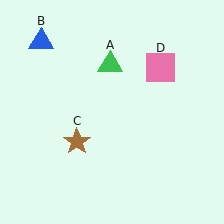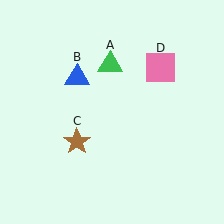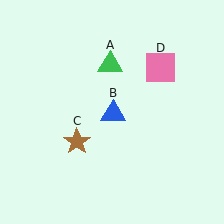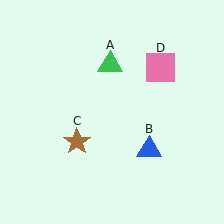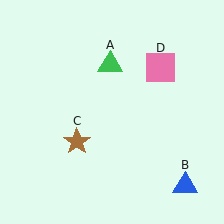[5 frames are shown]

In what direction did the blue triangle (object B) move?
The blue triangle (object B) moved down and to the right.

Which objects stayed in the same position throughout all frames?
Green triangle (object A) and brown star (object C) and pink square (object D) remained stationary.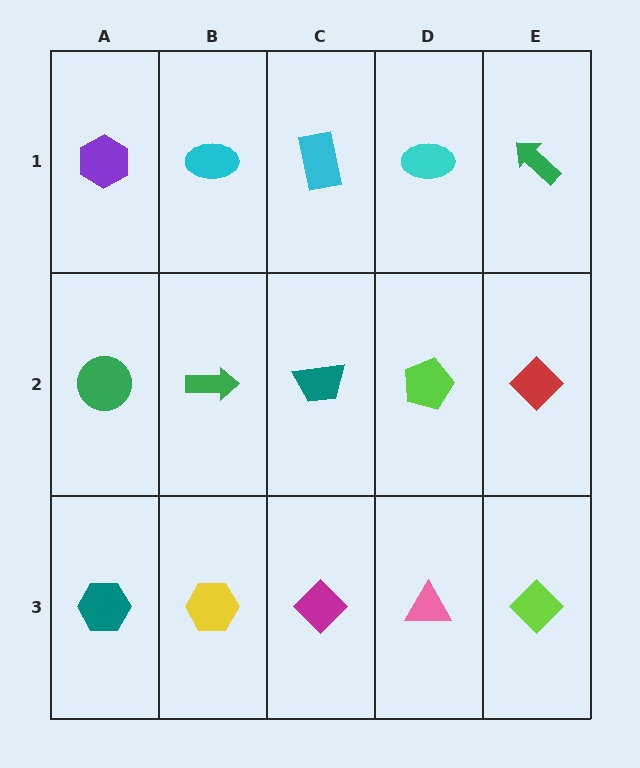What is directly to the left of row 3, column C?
A yellow hexagon.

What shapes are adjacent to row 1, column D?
A lime pentagon (row 2, column D), a cyan rectangle (row 1, column C), a green arrow (row 1, column E).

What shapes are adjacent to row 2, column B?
A cyan ellipse (row 1, column B), a yellow hexagon (row 3, column B), a green circle (row 2, column A), a teal trapezoid (row 2, column C).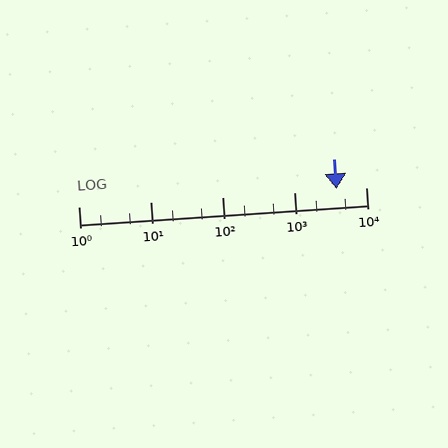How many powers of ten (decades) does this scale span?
The scale spans 4 decades, from 1 to 10000.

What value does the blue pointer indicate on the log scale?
The pointer indicates approximately 3900.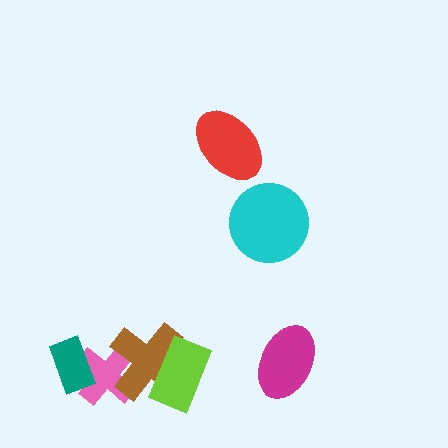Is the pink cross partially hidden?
Yes, it is partially covered by another shape.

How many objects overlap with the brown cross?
2 objects overlap with the brown cross.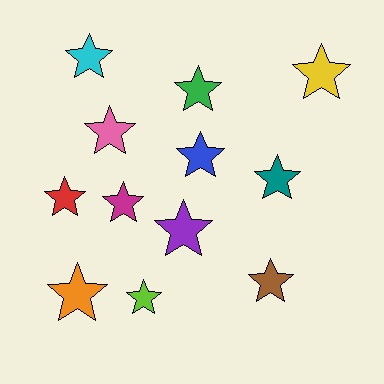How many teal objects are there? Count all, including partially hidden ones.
There is 1 teal object.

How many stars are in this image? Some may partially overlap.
There are 12 stars.